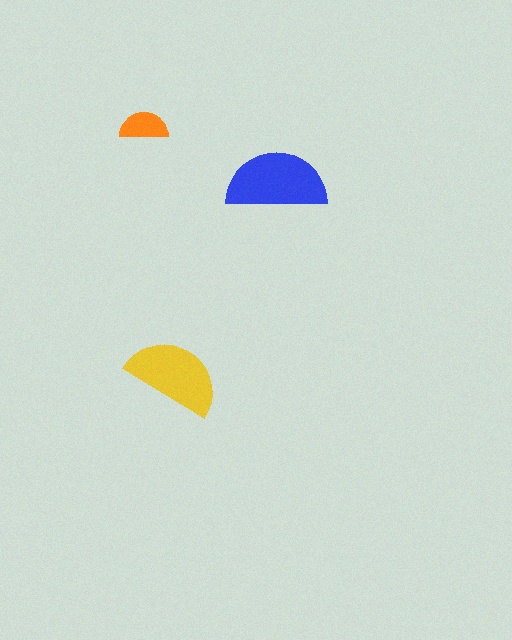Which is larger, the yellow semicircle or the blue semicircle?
The blue one.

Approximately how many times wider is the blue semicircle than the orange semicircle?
About 2 times wider.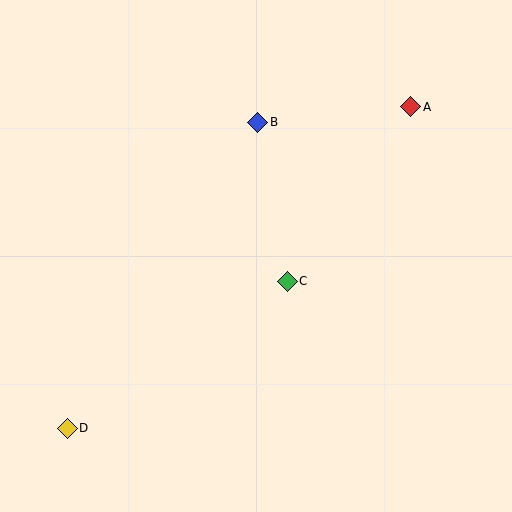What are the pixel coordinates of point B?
Point B is at (258, 122).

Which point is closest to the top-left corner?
Point B is closest to the top-left corner.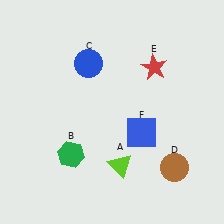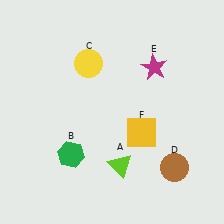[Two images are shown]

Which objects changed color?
C changed from blue to yellow. E changed from red to magenta. F changed from blue to yellow.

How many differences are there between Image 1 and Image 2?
There are 3 differences between the two images.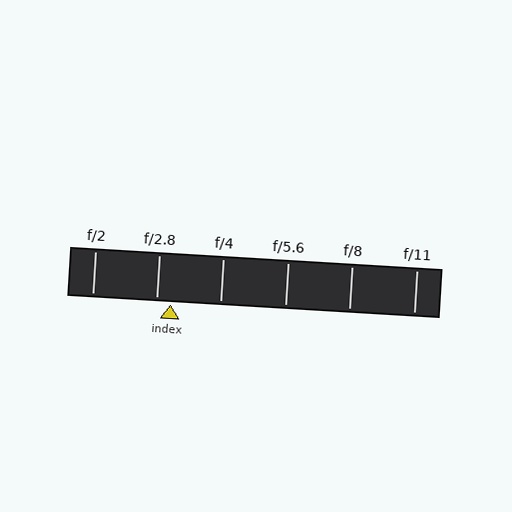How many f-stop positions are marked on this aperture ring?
There are 6 f-stop positions marked.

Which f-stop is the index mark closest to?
The index mark is closest to f/2.8.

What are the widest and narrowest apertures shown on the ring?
The widest aperture shown is f/2 and the narrowest is f/11.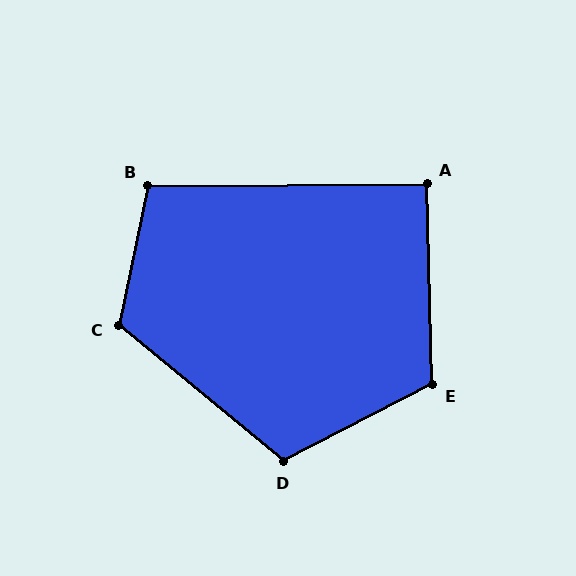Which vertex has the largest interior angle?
C, at approximately 118 degrees.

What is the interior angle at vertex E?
Approximately 116 degrees (obtuse).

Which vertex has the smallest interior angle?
A, at approximately 91 degrees.